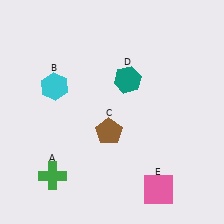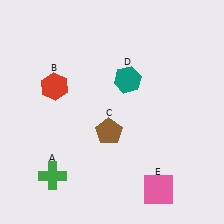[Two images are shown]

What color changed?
The hexagon (B) changed from cyan in Image 1 to red in Image 2.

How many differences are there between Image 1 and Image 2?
There is 1 difference between the two images.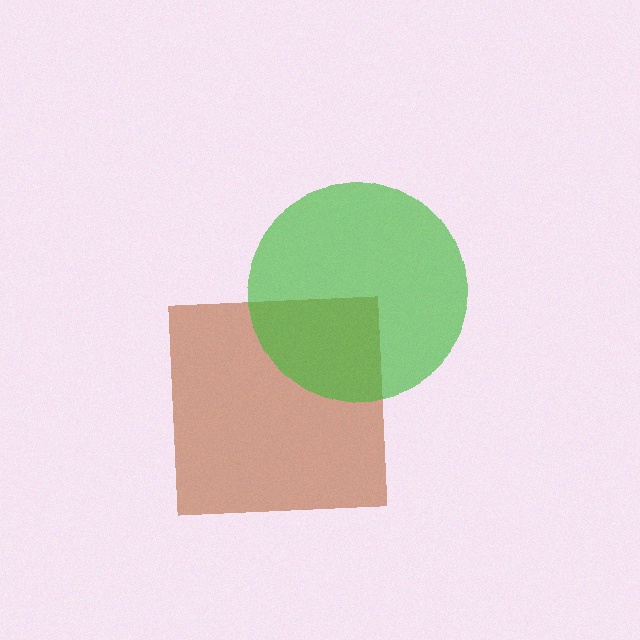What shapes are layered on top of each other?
The layered shapes are: a brown square, a green circle.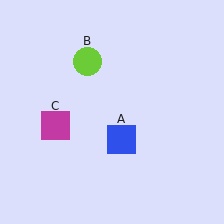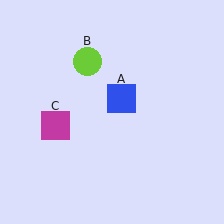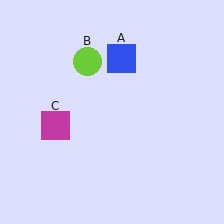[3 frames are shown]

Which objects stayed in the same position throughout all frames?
Lime circle (object B) and magenta square (object C) remained stationary.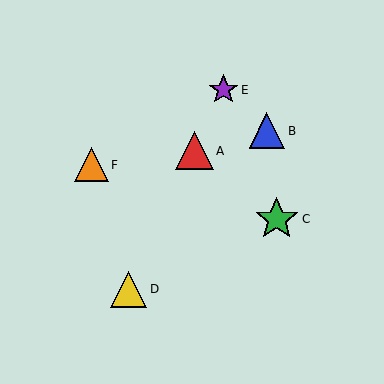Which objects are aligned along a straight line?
Objects A, D, E are aligned along a straight line.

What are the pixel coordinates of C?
Object C is at (277, 219).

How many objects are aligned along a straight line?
3 objects (A, D, E) are aligned along a straight line.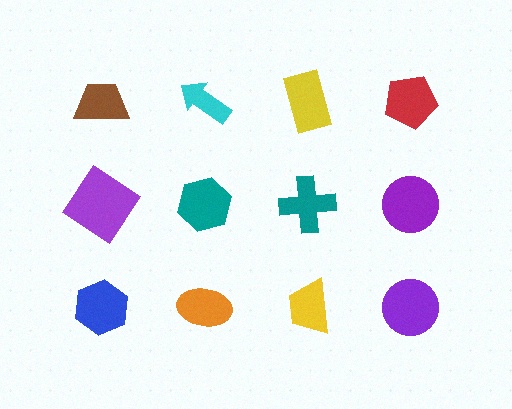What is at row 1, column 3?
A yellow rectangle.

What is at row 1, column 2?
A cyan arrow.